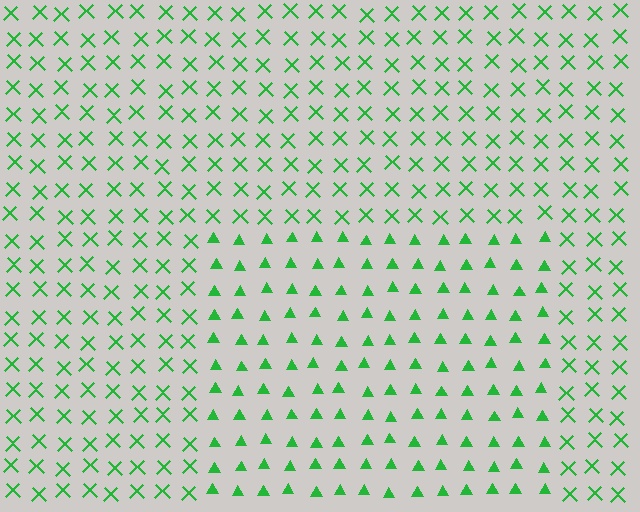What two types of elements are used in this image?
The image uses triangles inside the rectangle region and X marks outside it.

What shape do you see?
I see a rectangle.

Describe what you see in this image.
The image is filled with small green elements arranged in a uniform grid. A rectangle-shaped region contains triangles, while the surrounding area contains X marks. The boundary is defined purely by the change in element shape.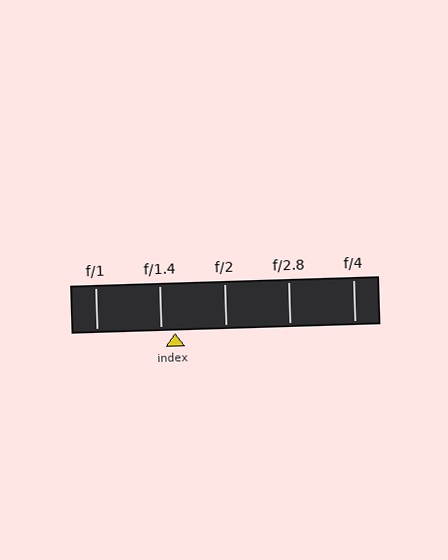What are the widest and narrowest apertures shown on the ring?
The widest aperture shown is f/1 and the narrowest is f/4.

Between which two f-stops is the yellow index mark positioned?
The index mark is between f/1.4 and f/2.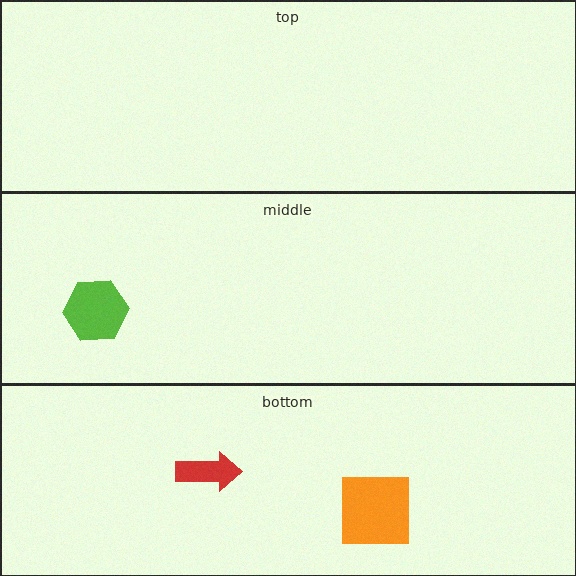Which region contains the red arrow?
The bottom region.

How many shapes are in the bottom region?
2.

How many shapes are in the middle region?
1.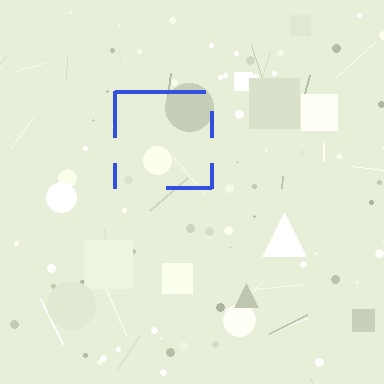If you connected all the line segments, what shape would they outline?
They would outline a square.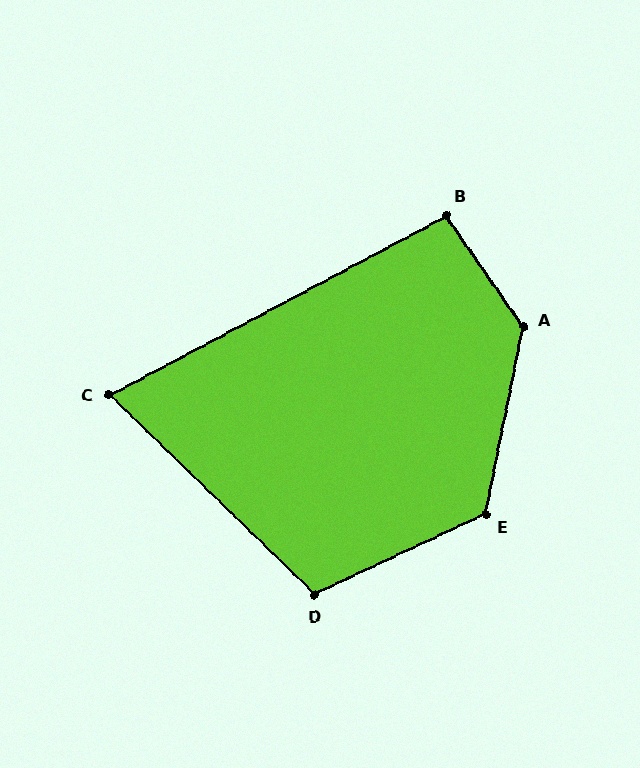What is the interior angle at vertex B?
Approximately 96 degrees (obtuse).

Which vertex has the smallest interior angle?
C, at approximately 72 degrees.